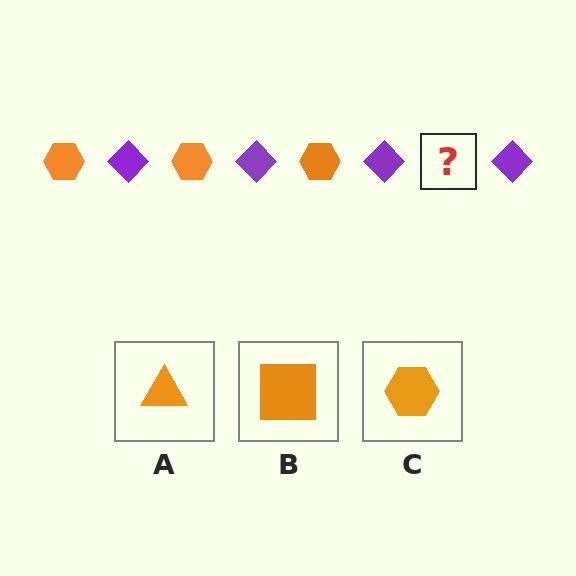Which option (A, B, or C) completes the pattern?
C.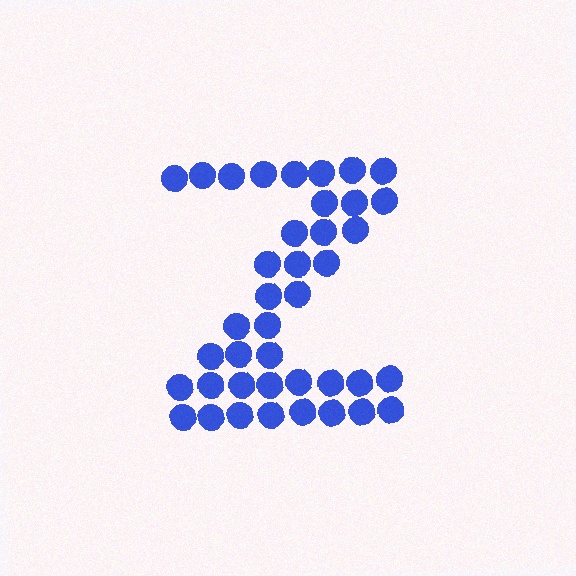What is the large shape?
The large shape is the letter Z.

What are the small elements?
The small elements are circles.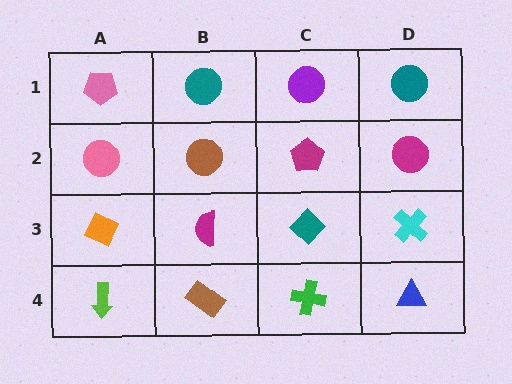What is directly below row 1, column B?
A brown circle.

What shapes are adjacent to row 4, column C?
A teal diamond (row 3, column C), a brown rectangle (row 4, column B), a blue triangle (row 4, column D).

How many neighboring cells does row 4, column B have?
3.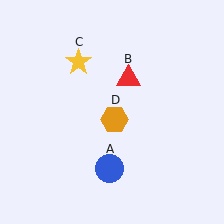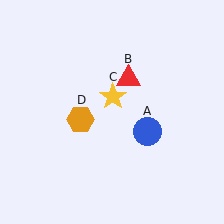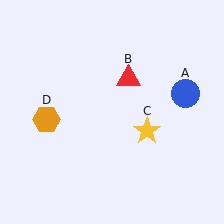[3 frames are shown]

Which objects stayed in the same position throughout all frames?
Red triangle (object B) remained stationary.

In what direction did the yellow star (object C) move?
The yellow star (object C) moved down and to the right.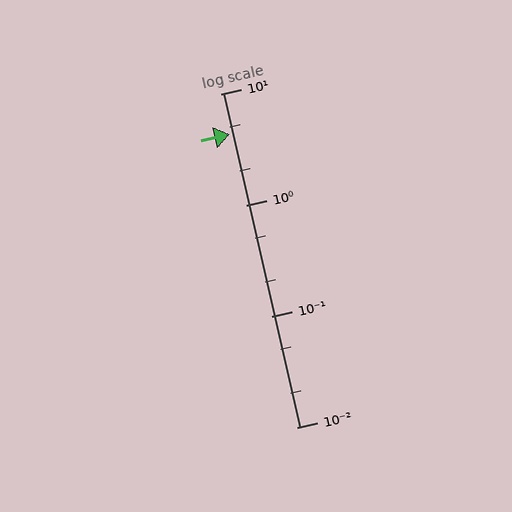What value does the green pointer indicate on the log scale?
The pointer indicates approximately 4.3.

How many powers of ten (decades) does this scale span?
The scale spans 3 decades, from 0.01 to 10.